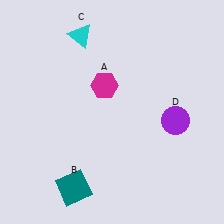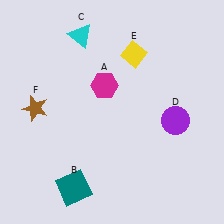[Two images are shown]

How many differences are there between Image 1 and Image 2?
There are 2 differences between the two images.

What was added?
A yellow diamond (E), a brown star (F) were added in Image 2.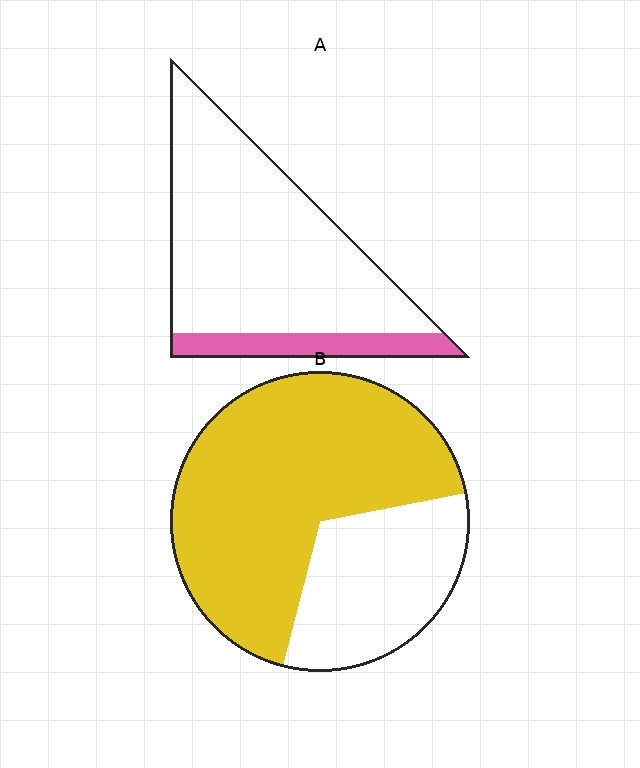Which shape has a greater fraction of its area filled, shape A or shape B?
Shape B.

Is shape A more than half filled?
No.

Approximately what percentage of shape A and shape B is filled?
A is approximately 15% and B is approximately 70%.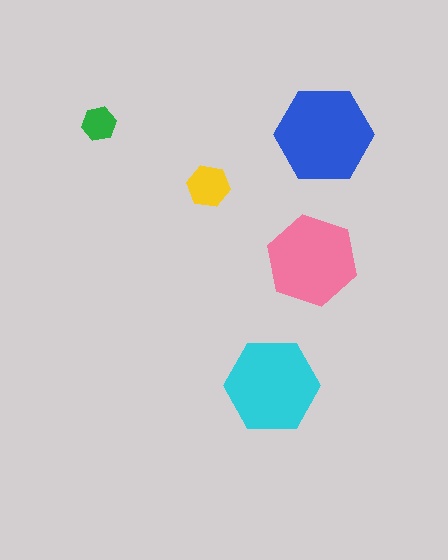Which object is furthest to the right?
The blue hexagon is rightmost.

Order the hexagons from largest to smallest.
the blue one, the cyan one, the pink one, the yellow one, the green one.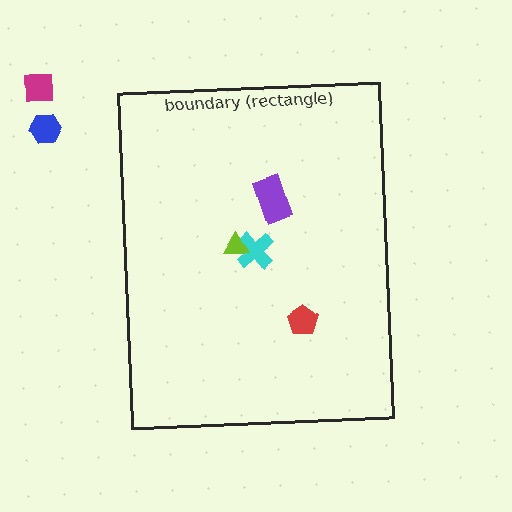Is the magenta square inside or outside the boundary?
Outside.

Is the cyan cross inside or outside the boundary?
Inside.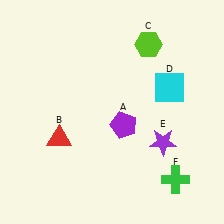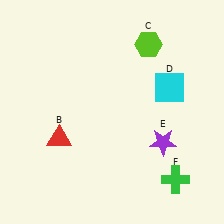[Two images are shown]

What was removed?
The purple pentagon (A) was removed in Image 2.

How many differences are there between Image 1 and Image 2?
There is 1 difference between the two images.